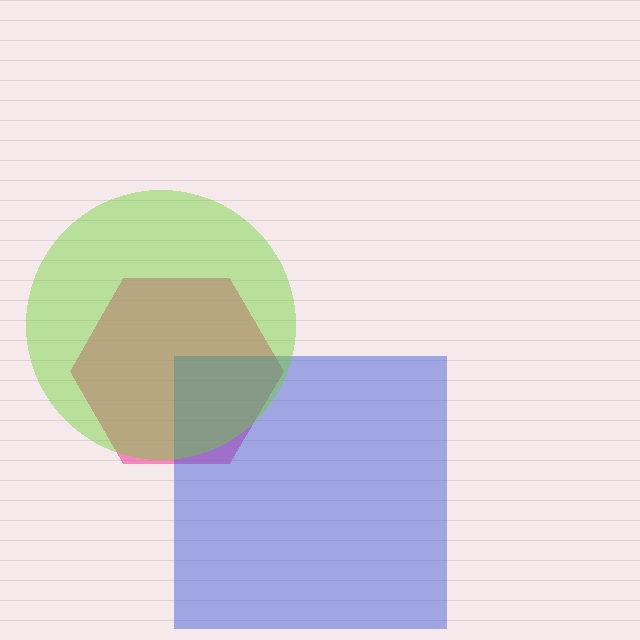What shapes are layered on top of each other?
The layered shapes are: a pink hexagon, a blue square, a lime circle.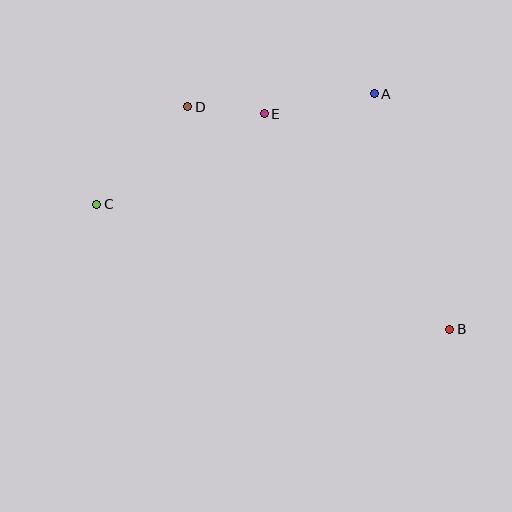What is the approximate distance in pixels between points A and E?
The distance between A and E is approximately 112 pixels.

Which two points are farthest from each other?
Points B and C are farthest from each other.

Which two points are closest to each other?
Points D and E are closest to each other.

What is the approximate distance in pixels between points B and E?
The distance between B and E is approximately 284 pixels.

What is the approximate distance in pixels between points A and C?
The distance between A and C is approximately 299 pixels.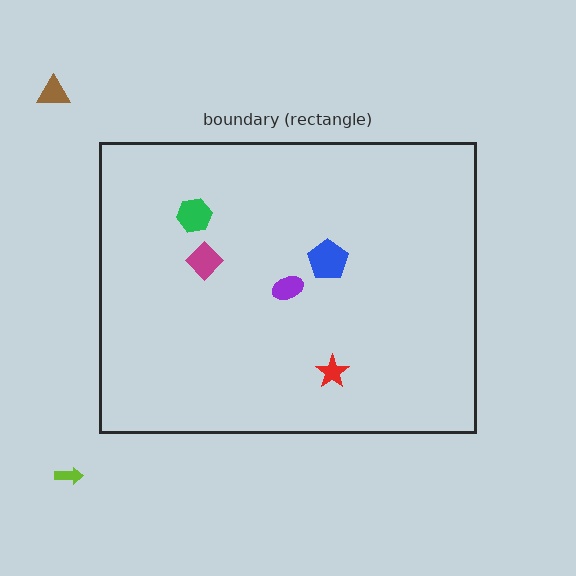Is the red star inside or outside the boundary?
Inside.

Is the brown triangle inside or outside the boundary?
Outside.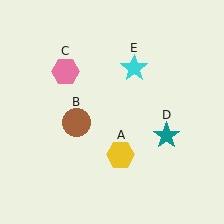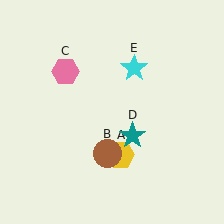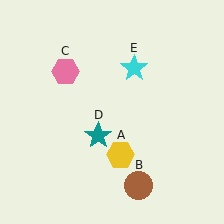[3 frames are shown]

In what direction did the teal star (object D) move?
The teal star (object D) moved left.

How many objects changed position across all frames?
2 objects changed position: brown circle (object B), teal star (object D).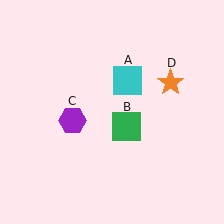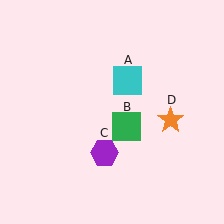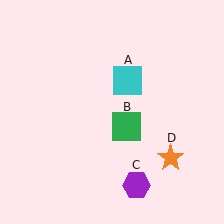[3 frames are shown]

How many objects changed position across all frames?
2 objects changed position: purple hexagon (object C), orange star (object D).